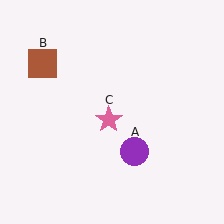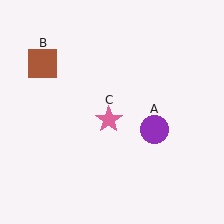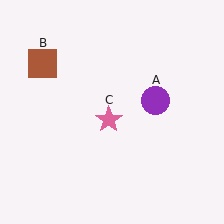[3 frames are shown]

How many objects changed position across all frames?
1 object changed position: purple circle (object A).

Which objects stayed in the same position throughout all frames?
Brown square (object B) and pink star (object C) remained stationary.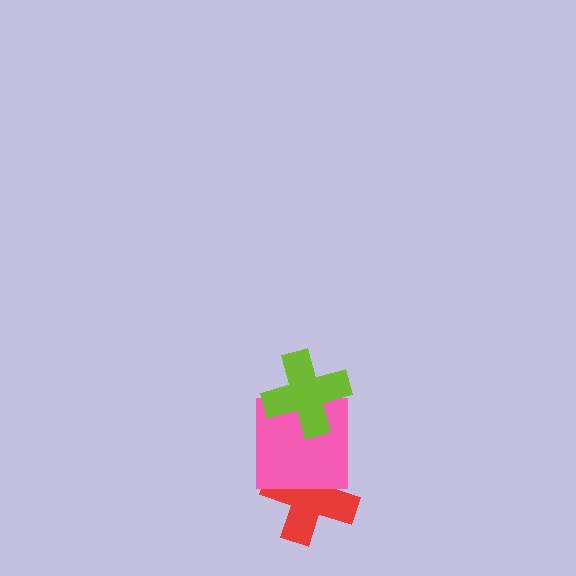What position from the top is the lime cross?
The lime cross is 1st from the top.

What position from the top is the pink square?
The pink square is 2nd from the top.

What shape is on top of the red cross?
The pink square is on top of the red cross.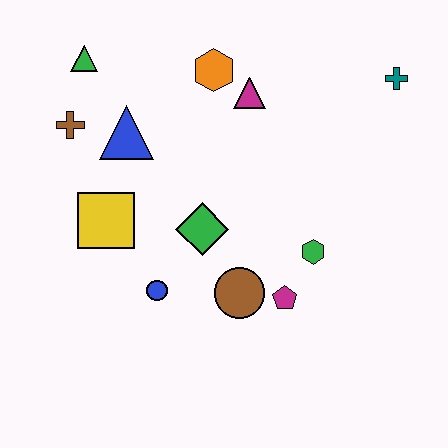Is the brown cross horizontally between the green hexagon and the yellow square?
No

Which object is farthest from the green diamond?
The teal cross is farthest from the green diamond.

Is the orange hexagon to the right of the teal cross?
No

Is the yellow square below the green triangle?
Yes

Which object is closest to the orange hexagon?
The magenta triangle is closest to the orange hexagon.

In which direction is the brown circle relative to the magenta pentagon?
The brown circle is to the left of the magenta pentagon.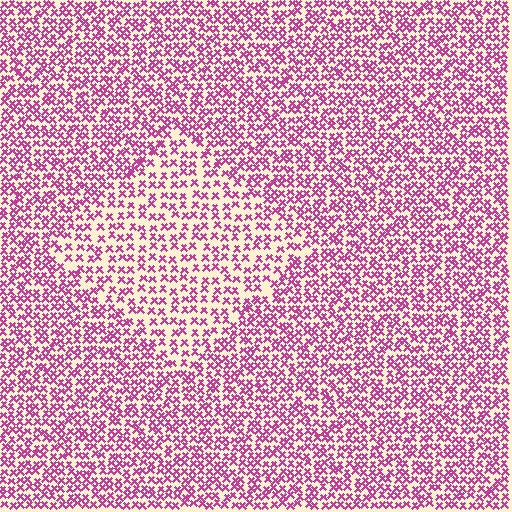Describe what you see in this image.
The image contains small magenta elements arranged at two different densities. A diamond-shaped region is visible where the elements are less densely packed than the surrounding area.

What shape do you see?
I see a diamond.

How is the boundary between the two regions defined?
The boundary is defined by a change in element density (approximately 1.6x ratio). All elements are the same color, size, and shape.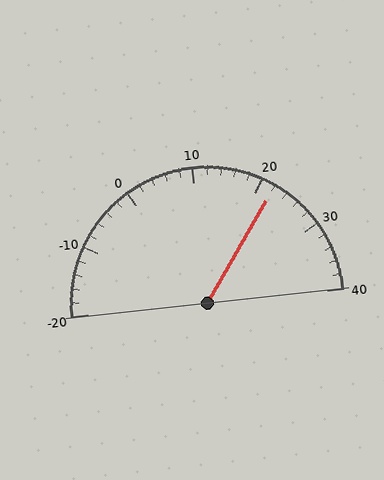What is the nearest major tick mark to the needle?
The nearest major tick mark is 20.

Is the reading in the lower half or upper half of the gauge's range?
The reading is in the upper half of the range (-20 to 40).